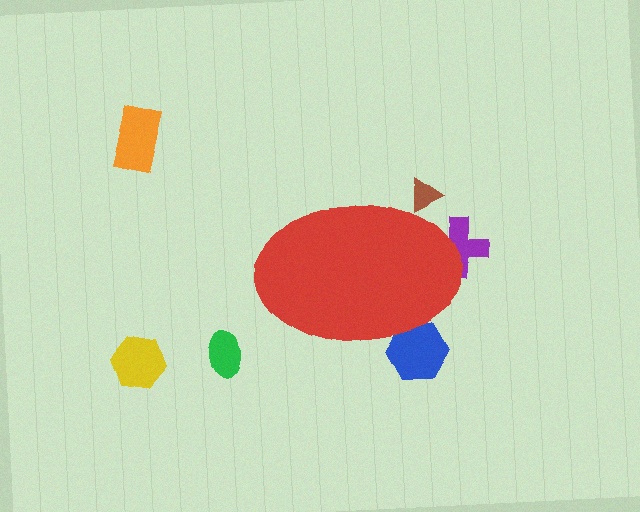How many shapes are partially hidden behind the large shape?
3 shapes are partially hidden.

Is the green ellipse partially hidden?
No, the green ellipse is fully visible.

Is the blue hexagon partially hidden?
Yes, the blue hexagon is partially hidden behind the red ellipse.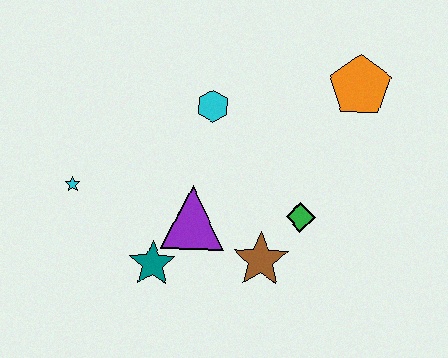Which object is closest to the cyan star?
The teal star is closest to the cyan star.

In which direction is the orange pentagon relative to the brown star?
The orange pentagon is above the brown star.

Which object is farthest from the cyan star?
The orange pentagon is farthest from the cyan star.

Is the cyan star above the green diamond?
Yes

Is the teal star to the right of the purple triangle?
No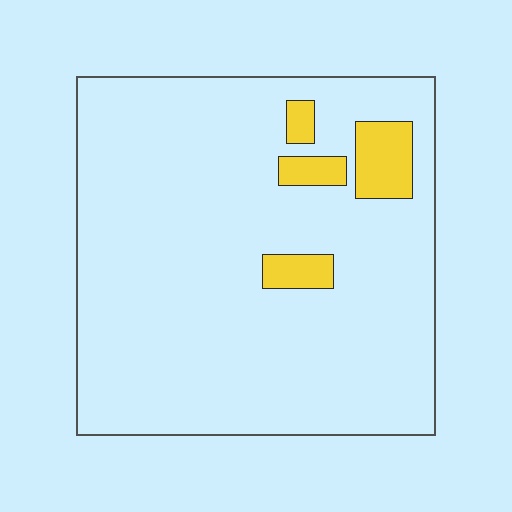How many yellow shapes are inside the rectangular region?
4.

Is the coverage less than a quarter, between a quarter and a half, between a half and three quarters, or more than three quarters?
Less than a quarter.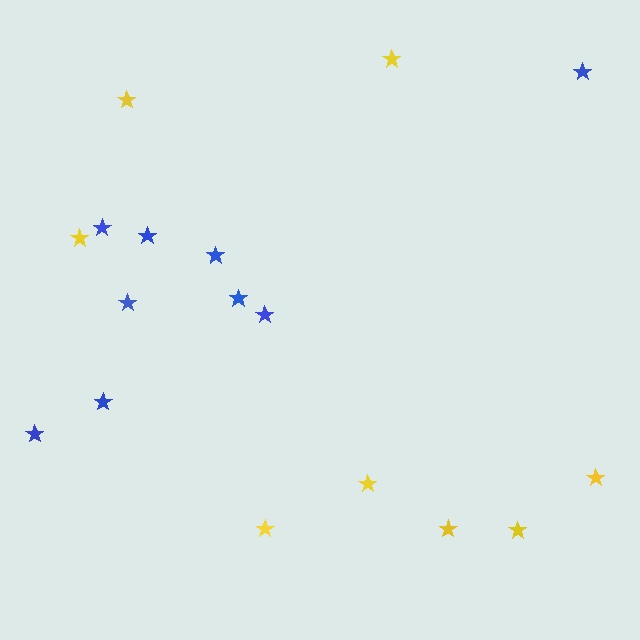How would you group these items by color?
There are 2 groups: one group of blue stars (9) and one group of yellow stars (8).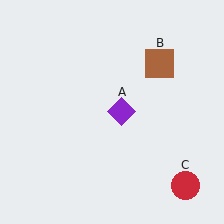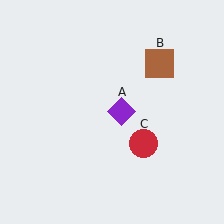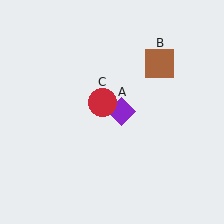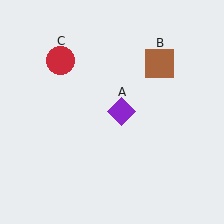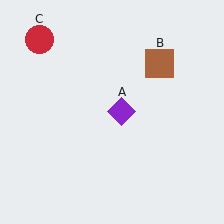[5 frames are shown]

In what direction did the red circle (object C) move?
The red circle (object C) moved up and to the left.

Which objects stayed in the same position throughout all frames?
Purple diamond (object A) and brown square (object B) remained stationary.